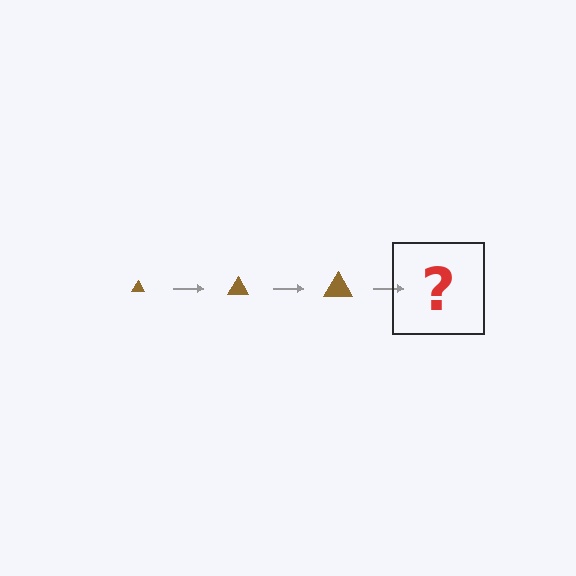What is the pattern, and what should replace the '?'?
The pattern is that the triangle gets progressively larger each step. The '?' should be a brown triangle, larger than the previous one.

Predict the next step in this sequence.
The next step is a brown triangle, larger than the previous one.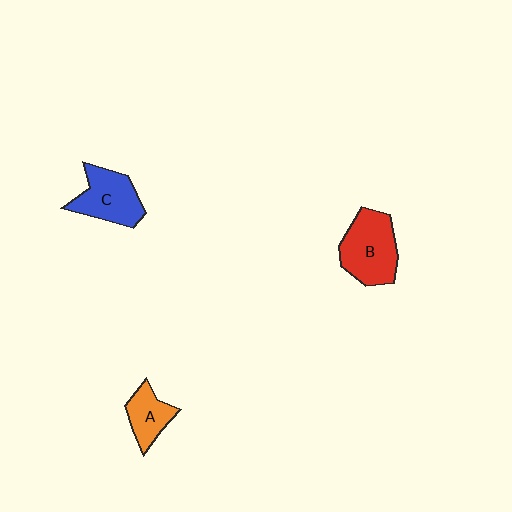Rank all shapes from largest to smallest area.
From largest to smallest: B (red), C (blue), A (orange).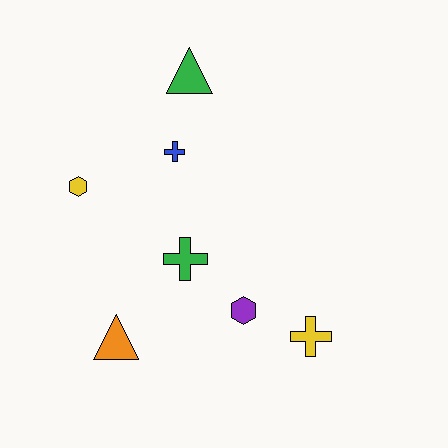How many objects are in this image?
There are 7 objects.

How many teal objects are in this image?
There are no teal objects.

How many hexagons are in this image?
There are 2 hexagons.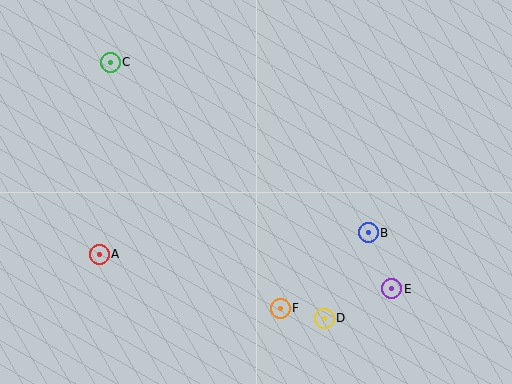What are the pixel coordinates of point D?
Point D is at (324, 318).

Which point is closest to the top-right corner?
Point B is closest to the top-right corner.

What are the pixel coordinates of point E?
Point E is at (392, 289).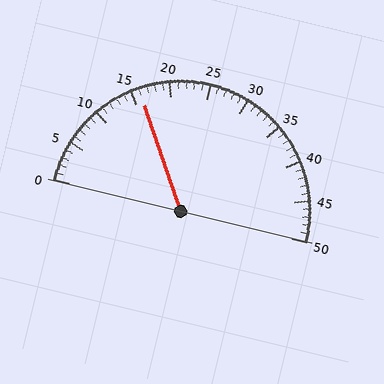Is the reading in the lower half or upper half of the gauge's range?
The reading is in the lower half of the range (0 to 50).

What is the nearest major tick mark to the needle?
The nearest major tick mark is 15.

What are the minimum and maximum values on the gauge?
The gauge ranges from 0 to 50.